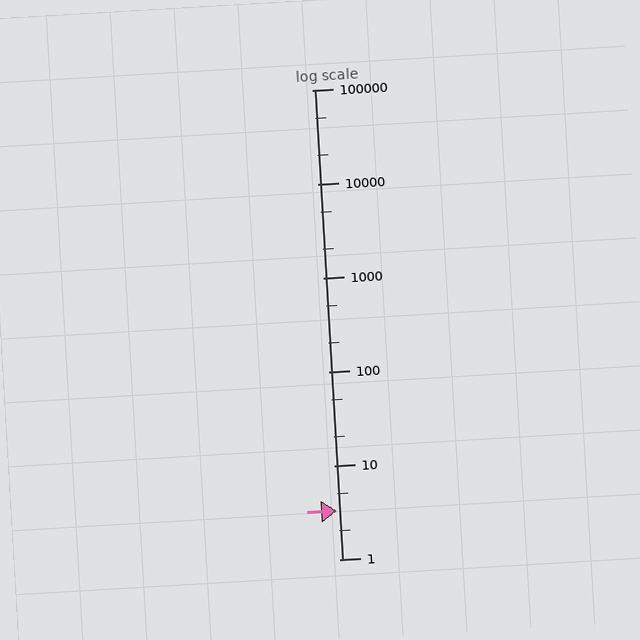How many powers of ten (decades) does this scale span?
The scale spans 5 decades, from 1 to 100000.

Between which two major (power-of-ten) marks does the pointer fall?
The pointer is between 1 and 10.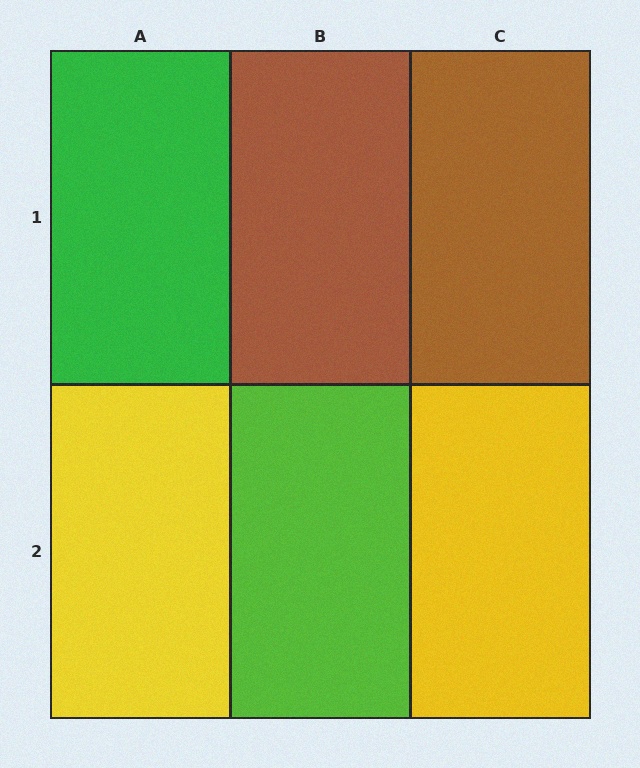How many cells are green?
1 cell is green.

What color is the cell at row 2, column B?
Lime.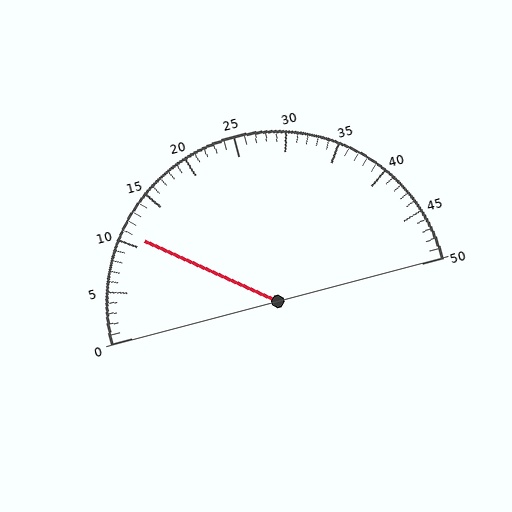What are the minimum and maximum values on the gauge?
The gauge ranges from 0 to 50.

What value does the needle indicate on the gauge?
The needle indicates approximately 11.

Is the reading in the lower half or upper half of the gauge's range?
The reading is in the lower half of the range (0 to 50).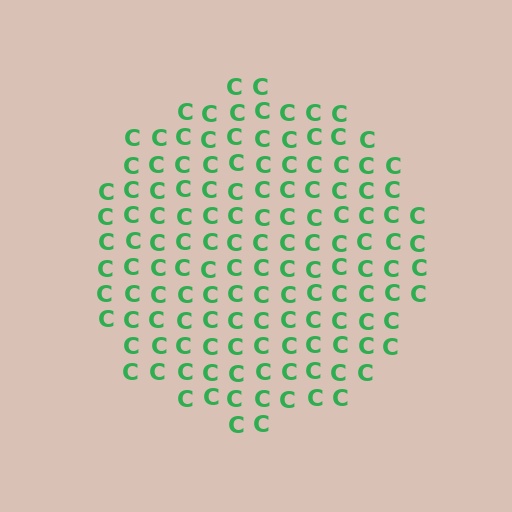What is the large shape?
The large shape is a circle.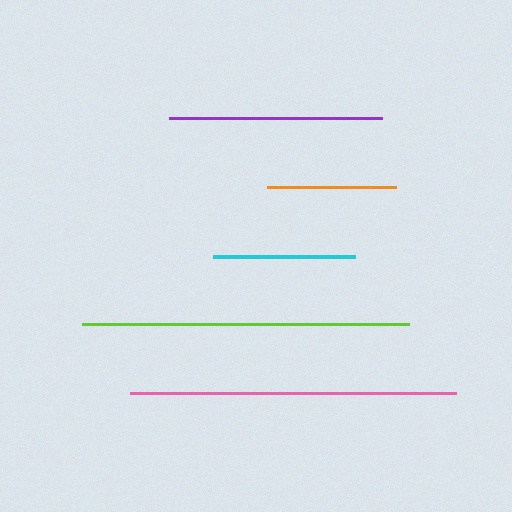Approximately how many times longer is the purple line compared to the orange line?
The purple line is approximately 1.7 times the length of the orange line.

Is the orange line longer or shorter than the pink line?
The pink line is longer than the orange line.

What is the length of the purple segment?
The purple segment is approximately 213 pixels long.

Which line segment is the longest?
The lime line is the longest at approximately 328 pixels.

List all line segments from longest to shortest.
From longest to shortest: lime, pink, purple, cyan, orange.